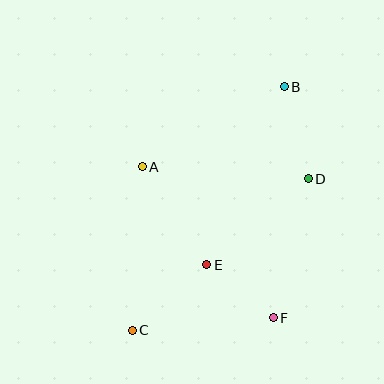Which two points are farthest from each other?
Points B and C are farthest from each other.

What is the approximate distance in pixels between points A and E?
The distance between A and E is approximately 117 pixels.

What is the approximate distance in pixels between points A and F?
The distance between A and F is approximately 200 pixels.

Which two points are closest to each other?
Points E and F are closest to each other.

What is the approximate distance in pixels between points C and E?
The distance between C and E is approximately 99 pixels.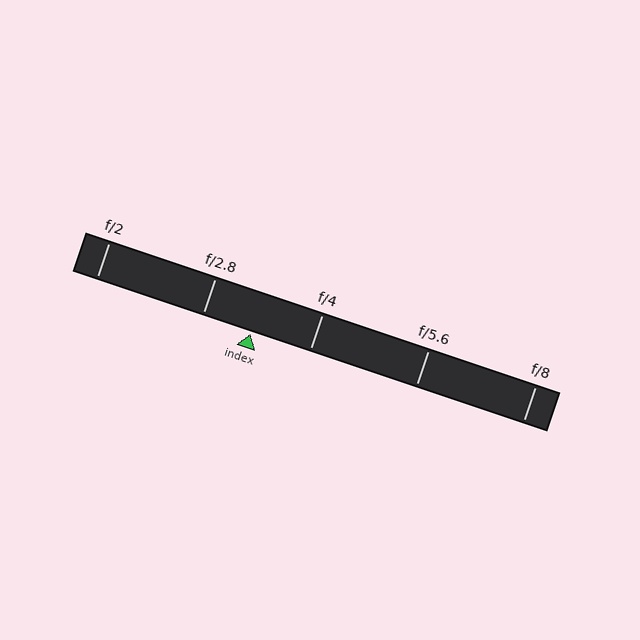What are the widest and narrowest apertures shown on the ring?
The widest aperture shown is f/2 and the narrowest is f/8.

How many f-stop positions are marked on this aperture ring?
There are 5 f-stop positions marked.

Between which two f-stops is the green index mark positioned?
The index mark is between f/2.8 and f/4.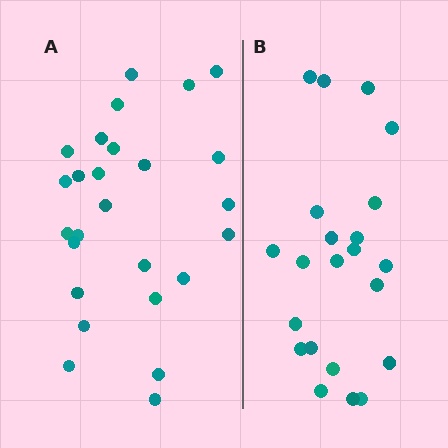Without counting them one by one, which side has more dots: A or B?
Region A (the left region) has more dots.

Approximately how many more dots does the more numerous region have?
Region A has about 4 more dots than region B.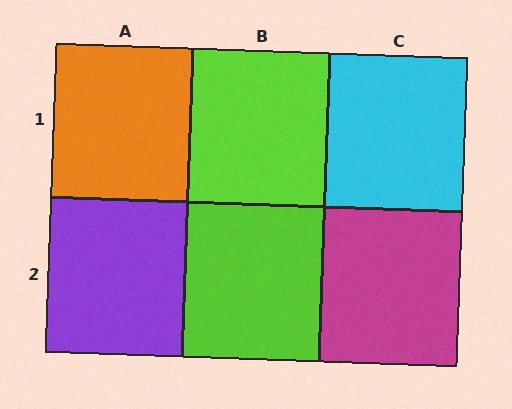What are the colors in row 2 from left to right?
Purple, lime, magenta.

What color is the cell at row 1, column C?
Cyan.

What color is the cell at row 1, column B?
Lime.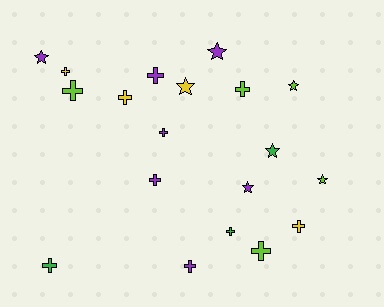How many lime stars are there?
There are 2 lime stars.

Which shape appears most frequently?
Cross, with 12 objects.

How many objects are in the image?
There are 19 objects.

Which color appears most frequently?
Purple, with 7 objects.